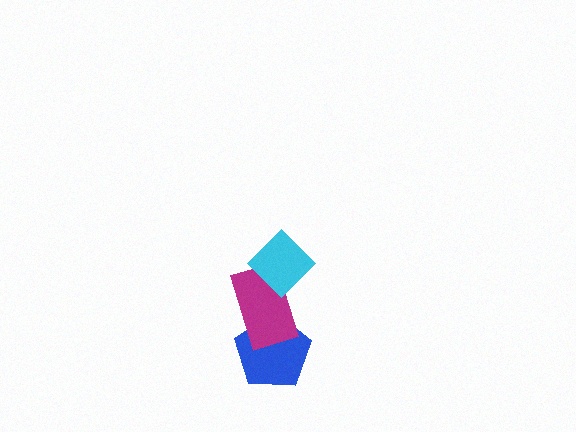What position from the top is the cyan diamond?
The cyan diamond is 1st from the top.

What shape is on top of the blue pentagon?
The magenta rectangle is on top of the blue pentagon.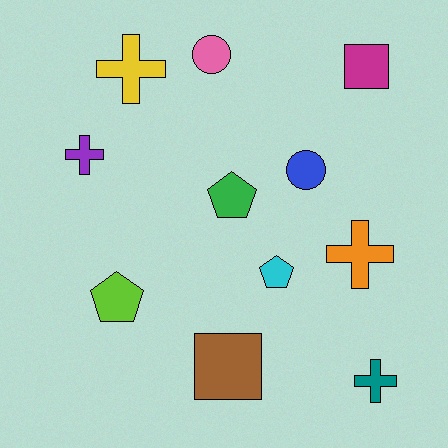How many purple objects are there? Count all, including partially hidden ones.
There is 1 purple object.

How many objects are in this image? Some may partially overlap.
There are 11 objects.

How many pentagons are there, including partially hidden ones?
There are 3 pentagons.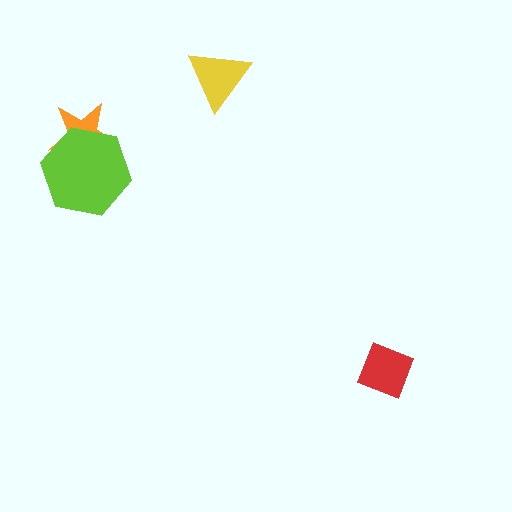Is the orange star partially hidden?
Yes, it is partially covered by another shape.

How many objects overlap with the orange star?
1 object overlaps with the orange star.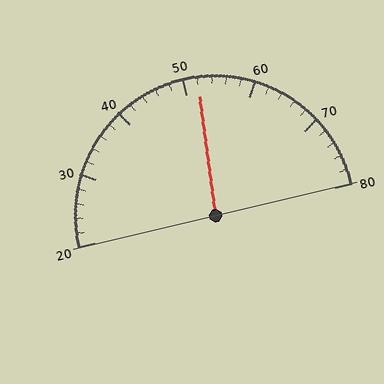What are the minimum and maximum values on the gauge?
The gauge ranges from 20 to 80.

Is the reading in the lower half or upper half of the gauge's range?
The reading is in the upper half of the range (20 to 80).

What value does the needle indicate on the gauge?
The needle indicates approximately 52.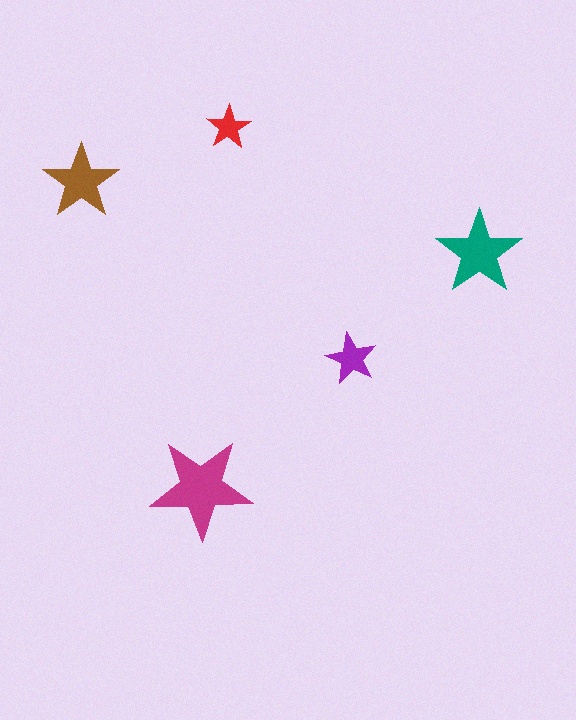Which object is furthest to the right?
The teal star is rightmost.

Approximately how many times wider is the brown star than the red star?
About 1.5 times wider.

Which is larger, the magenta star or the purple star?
The magenta one.